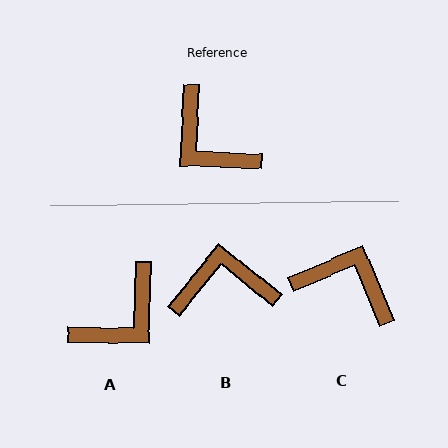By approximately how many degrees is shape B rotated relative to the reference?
Approximately 126 degrees clockwise.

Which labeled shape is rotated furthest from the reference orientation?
C, about 154 degrees away.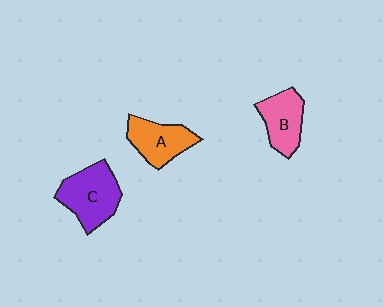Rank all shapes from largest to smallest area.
From largest to smallest: C (purple), A (orange), B (pink).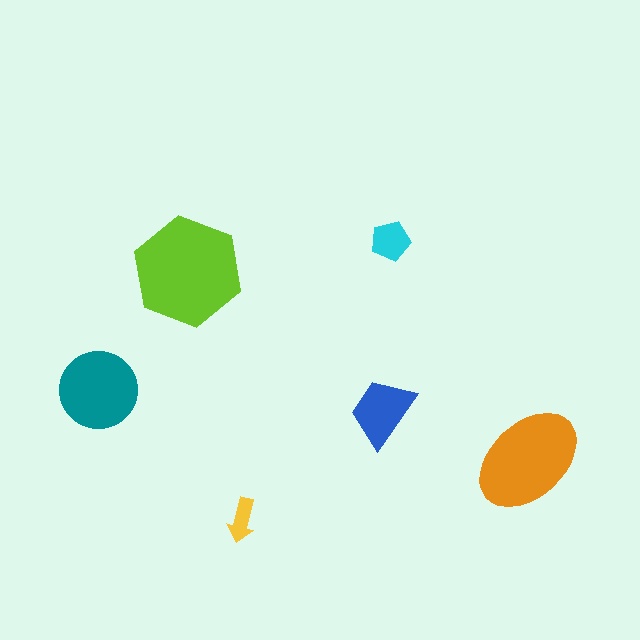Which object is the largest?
The lime hexagon.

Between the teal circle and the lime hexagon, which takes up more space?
The lime hexagon.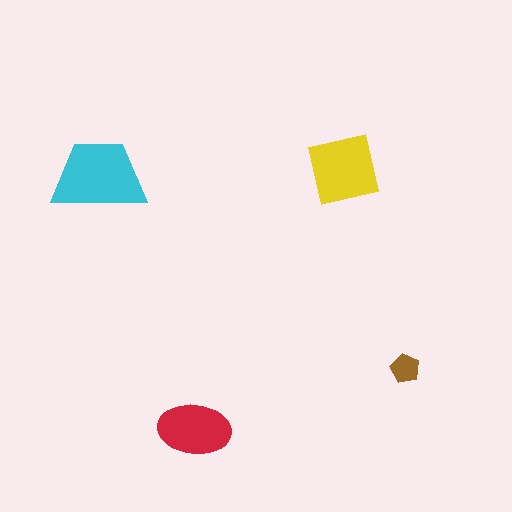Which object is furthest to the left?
The cyan trapezoid is leftmost.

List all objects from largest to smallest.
The cyan trapezoid, the yellow square, the red ellipse, the brown pentagon.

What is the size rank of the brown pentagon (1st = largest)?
4th.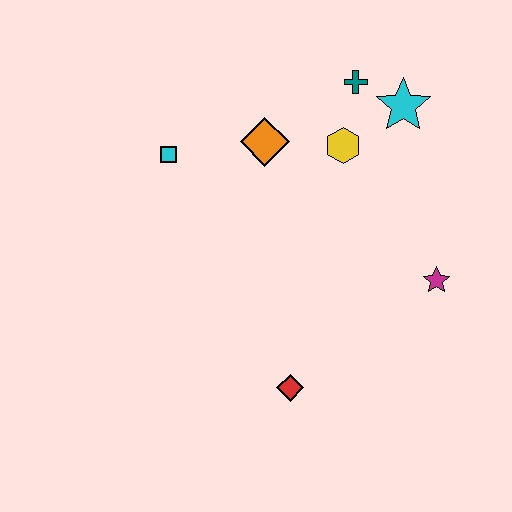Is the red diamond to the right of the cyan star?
No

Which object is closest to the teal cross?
The cyan star is closest to the teal cross.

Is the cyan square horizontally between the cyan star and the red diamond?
No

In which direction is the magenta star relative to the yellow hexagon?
The magenta star is below the yellow hexagon.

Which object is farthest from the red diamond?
The teal cross is farthest from the red diamond.